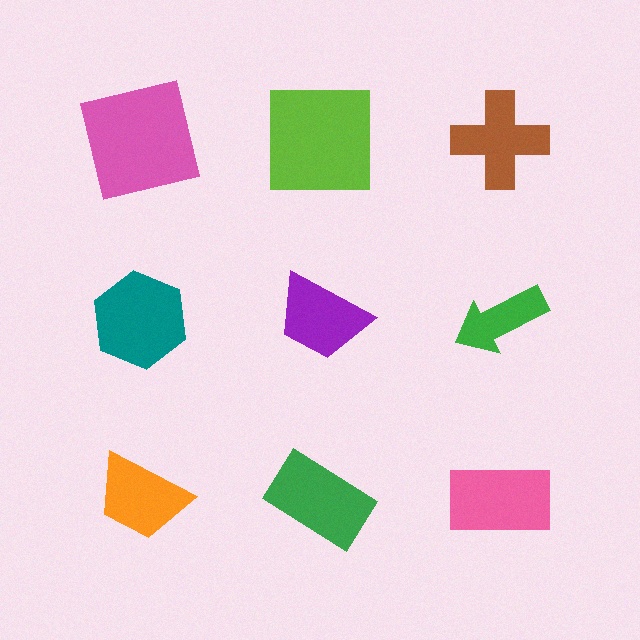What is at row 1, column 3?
A brown cross.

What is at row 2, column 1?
A teal hexagon.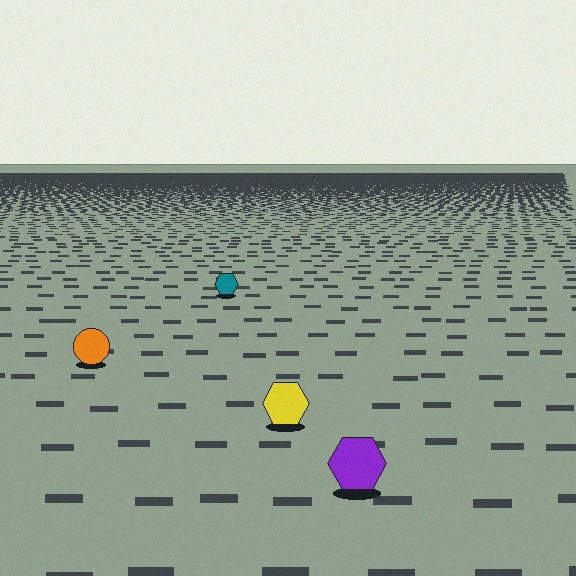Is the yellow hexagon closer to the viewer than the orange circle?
Yes. The yellow hexagon is closer — you can tell from the texture gradient: the ground texture is coarser near it.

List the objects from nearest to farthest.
From nearest to farthest: the purple hexagon, the yellow hexagon, the orange circle, the teal hexagon.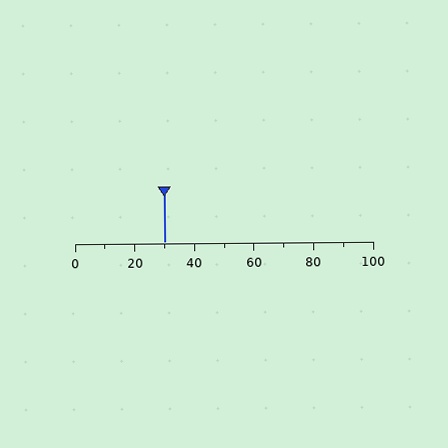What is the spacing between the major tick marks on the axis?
The major ticks are spaced 20 apart.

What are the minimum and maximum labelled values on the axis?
The axis runs from 0 to 100.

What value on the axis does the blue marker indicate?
The marker indicates approximately 30.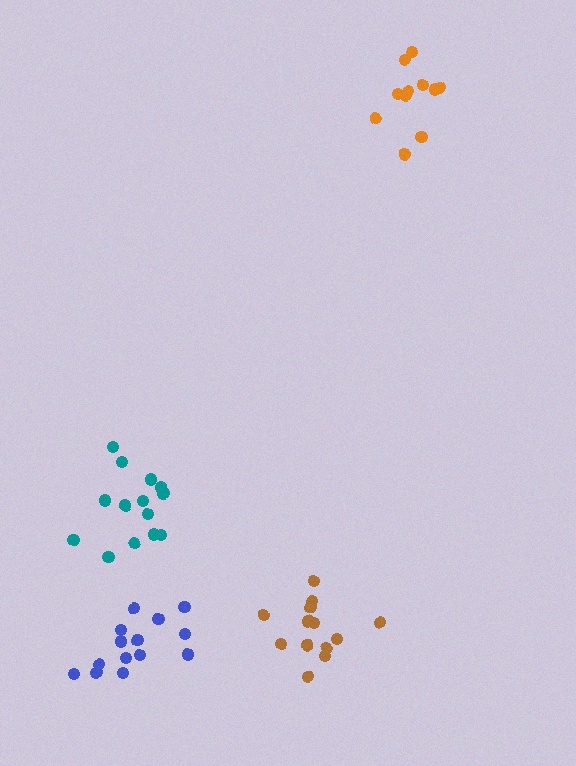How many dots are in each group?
Group 1: 11 dots, Group 2: 14 dots, Group 3: 14 dots, Group 4: 13 dots (52 total).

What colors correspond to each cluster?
The clusters are colored: orange, blue, teal, brown.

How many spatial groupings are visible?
There are 4 spatial groupings.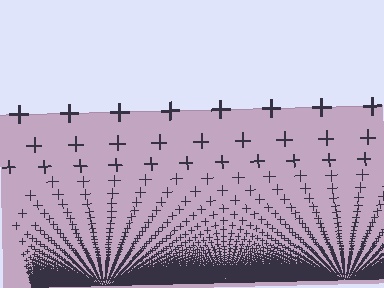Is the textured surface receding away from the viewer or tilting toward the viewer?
The surface appears to tilt toward the viewer. Texture elements get larger and sparser toward the top.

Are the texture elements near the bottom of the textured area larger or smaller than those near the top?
Smaller. The gradient is inverted — elements near the bottom are smaller and denser.